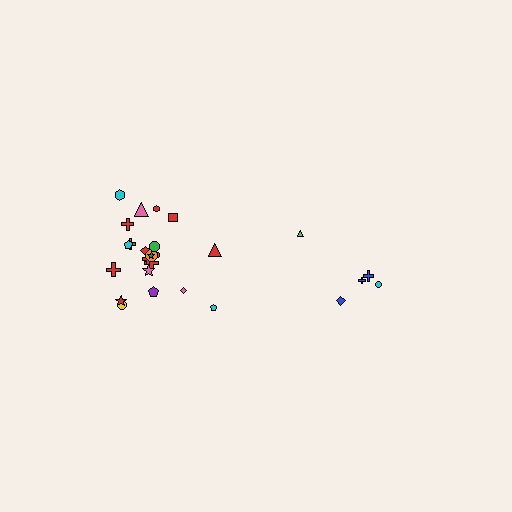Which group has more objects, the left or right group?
The left group.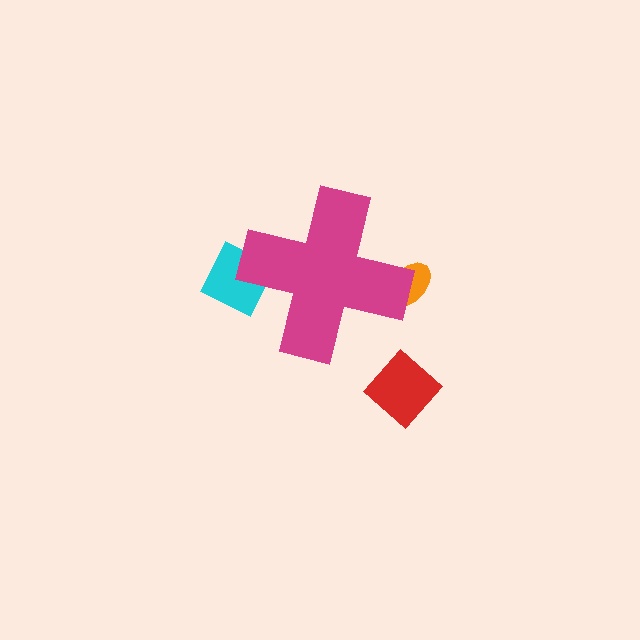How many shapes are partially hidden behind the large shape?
2 shapes are partially hidden.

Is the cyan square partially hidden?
Yes, the cyan square is partially hidden behind the magenta cross.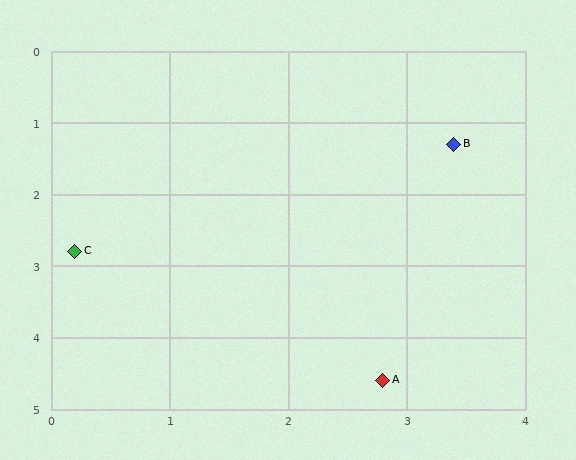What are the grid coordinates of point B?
Point B is at approximately (3.4, 1.3).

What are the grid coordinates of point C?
Point C is at approximately (0.2, 2.8).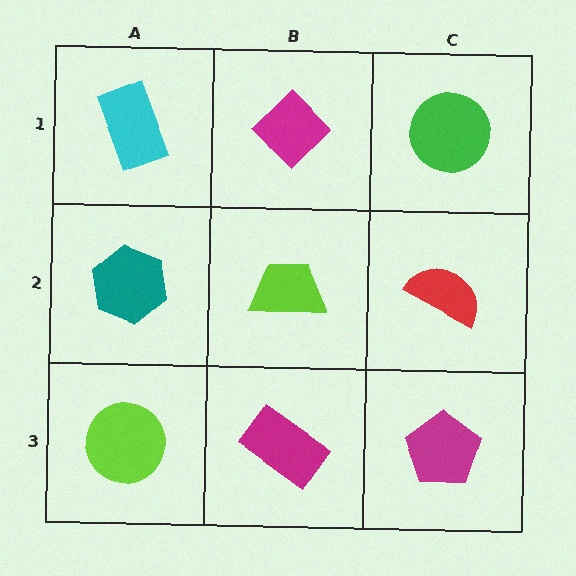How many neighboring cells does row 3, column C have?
2.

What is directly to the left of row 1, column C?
A magenta diamond.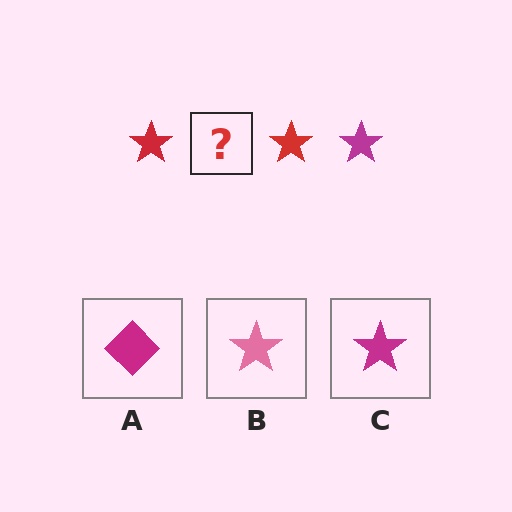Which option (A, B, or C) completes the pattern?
C.